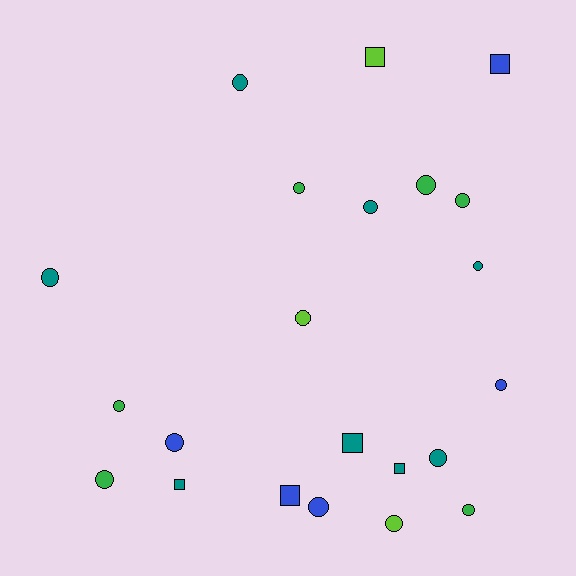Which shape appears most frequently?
Circle, with 16 objects.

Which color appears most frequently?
Teal, with 8 objects.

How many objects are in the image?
There are 22 objects.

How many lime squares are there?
There is 1 lime square.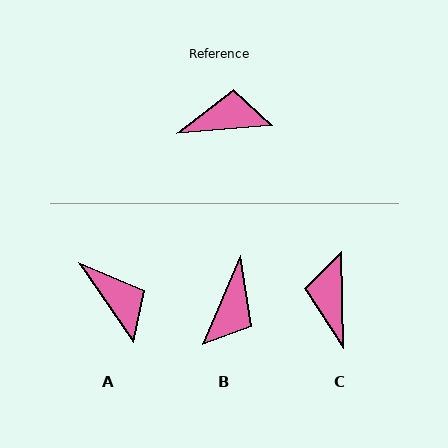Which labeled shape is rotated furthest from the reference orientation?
B, about 118 degrees away.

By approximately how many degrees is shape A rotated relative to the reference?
Approximately 60 degrees clockwise.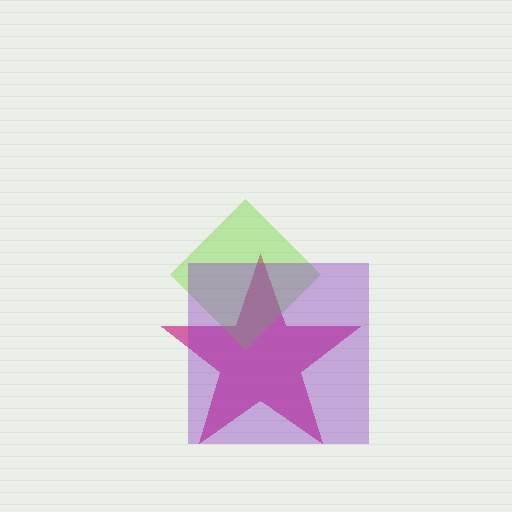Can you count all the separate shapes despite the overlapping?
Yes, there are 3 separate shapes.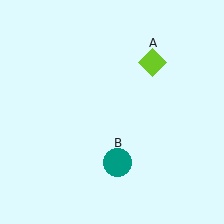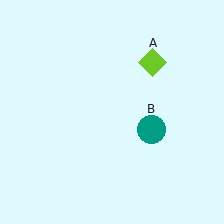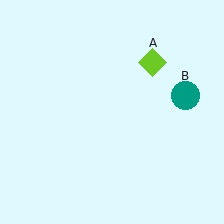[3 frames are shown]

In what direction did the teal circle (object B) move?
The teal circle (object B) moved up and to the right.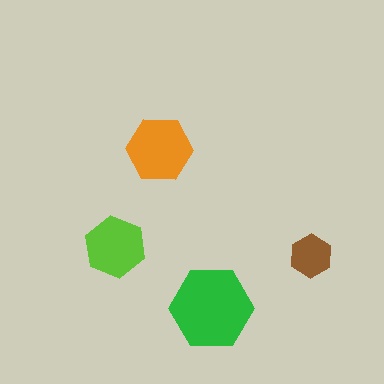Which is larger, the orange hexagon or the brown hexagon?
The orange one.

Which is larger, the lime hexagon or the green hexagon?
The green one.